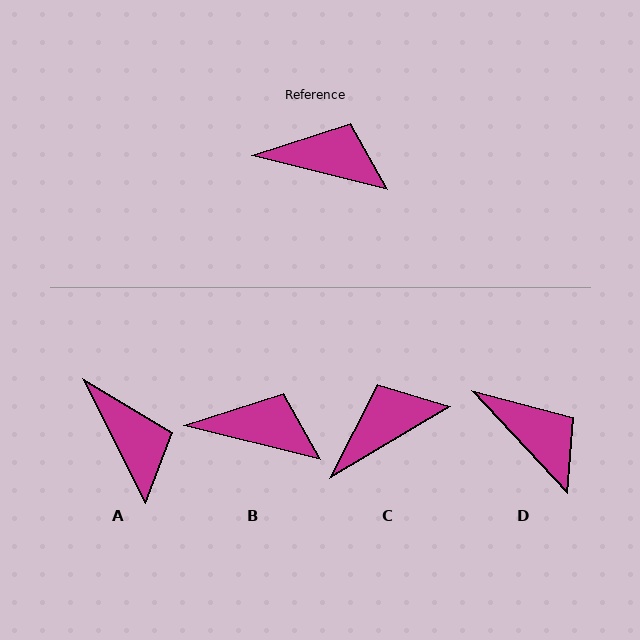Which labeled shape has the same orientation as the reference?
B.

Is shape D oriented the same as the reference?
No, it is off by about 33 degrees.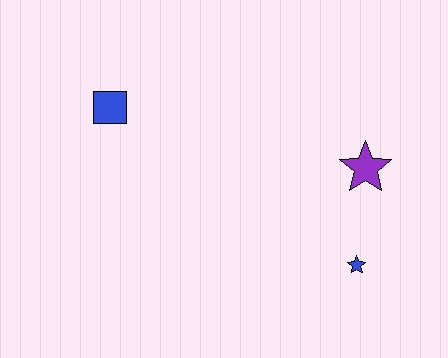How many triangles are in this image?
There are no triangles.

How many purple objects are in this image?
There is 1 purple object.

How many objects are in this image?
There are 3 objects.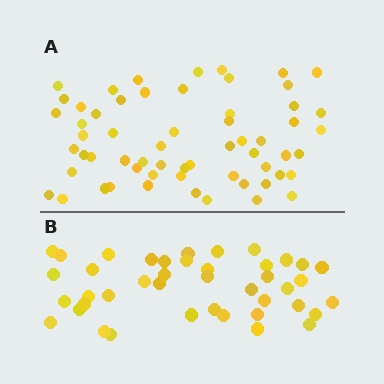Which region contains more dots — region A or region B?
Region A (the top region) has more dots.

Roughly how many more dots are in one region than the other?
Region A has approximately 20 more dots than region B.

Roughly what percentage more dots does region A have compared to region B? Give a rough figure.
About 45% more.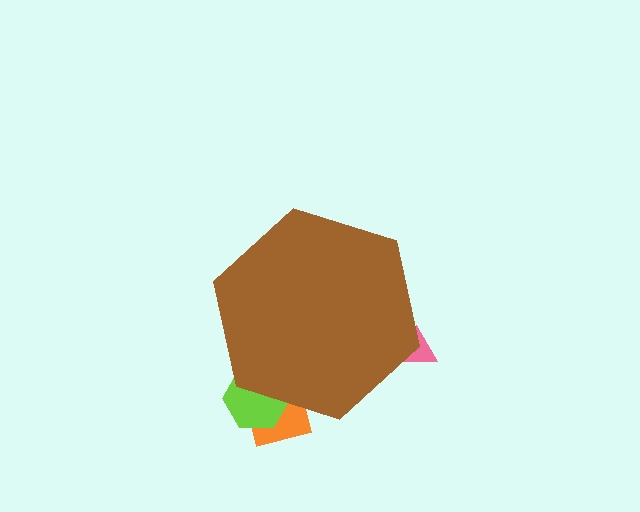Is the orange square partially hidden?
Yes, the orange square is partially hidden behind the brown hexagon.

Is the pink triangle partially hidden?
Yes, the pink triangle is partially hidden behind the brown hexagon.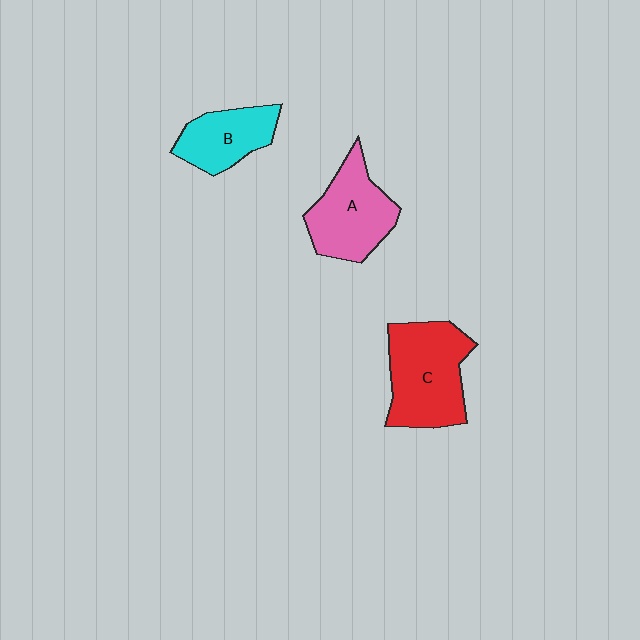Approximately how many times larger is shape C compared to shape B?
Approximately 1.6 times.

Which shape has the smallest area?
Shape B (cyan).